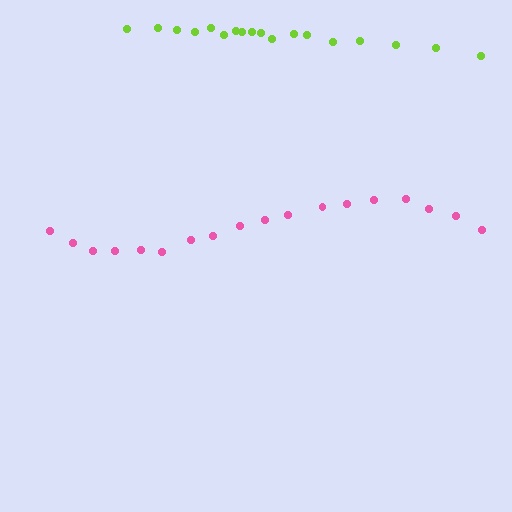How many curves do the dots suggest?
There are 2 distinct paths.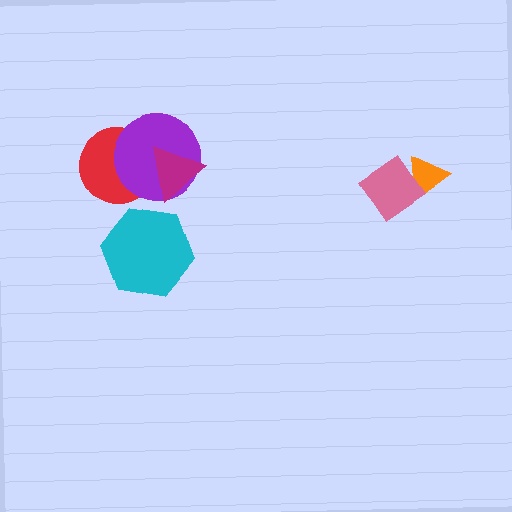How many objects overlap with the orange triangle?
1 object overlaps with the orange triangle.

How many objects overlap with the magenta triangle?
2 objects overlap with the magenta triangle.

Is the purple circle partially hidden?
Yes, it is partially covered by another shape.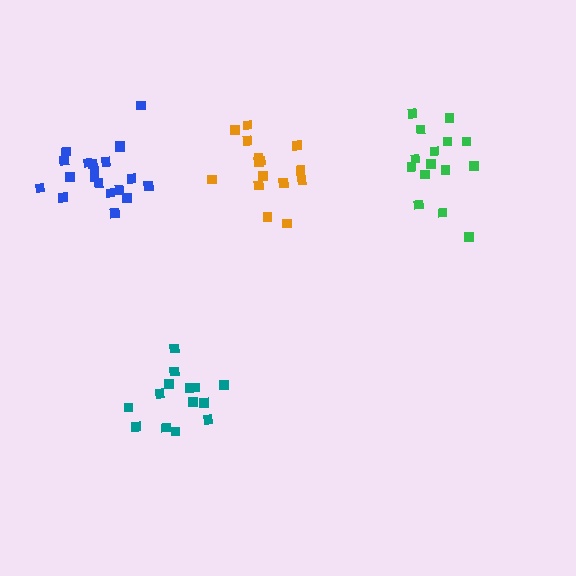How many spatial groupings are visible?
There are 4 spatial groupings.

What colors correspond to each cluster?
The clusters are colored: blue, orange, teal, green.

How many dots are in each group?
Group 1: 20 dots, Group 2: 15 dots, Group 3: 14 dots, Group 4: 15 dots (64 total).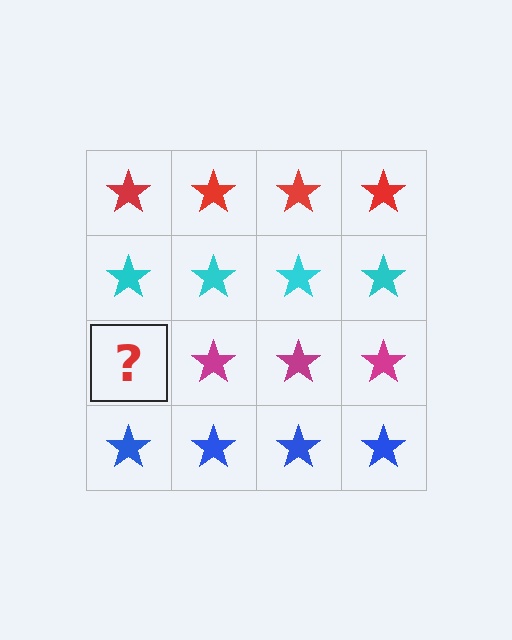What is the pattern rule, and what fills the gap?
The rule is that each row has a consistent color. The gap should be filled with a magenta star.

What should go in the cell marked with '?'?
The missing cell should contain a magenta star.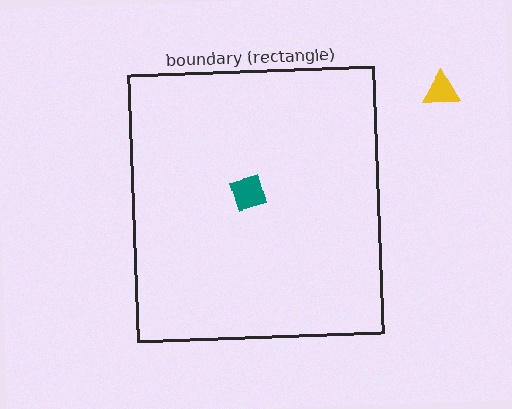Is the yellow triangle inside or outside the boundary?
Outside.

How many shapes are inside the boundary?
1 inside, 1 outside.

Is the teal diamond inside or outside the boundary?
Inside.